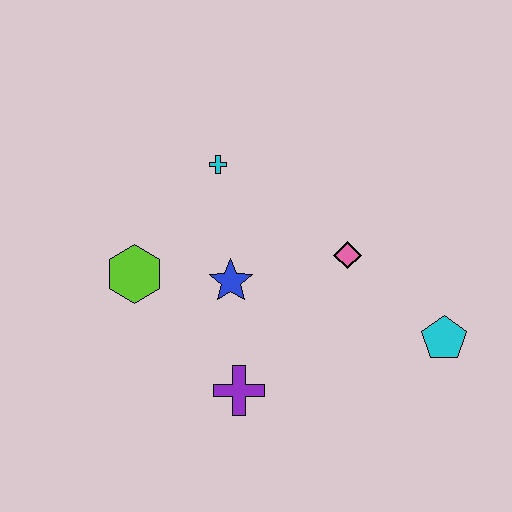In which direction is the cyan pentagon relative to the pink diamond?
The cyan pentagon is to the right of the pink diamond.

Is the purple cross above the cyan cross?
No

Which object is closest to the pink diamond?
The blue star is closest to the pink diamond.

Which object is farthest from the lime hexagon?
The cyan pentagon is farthest from the lime hexagon.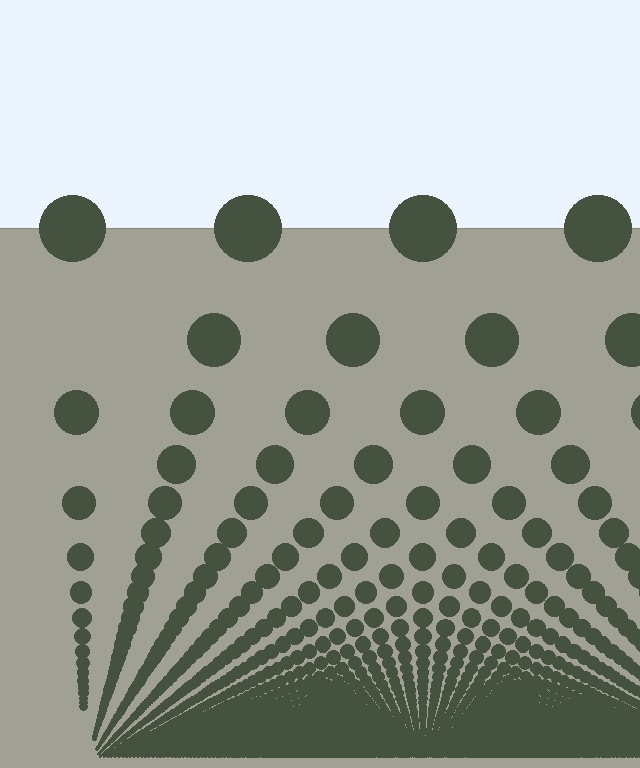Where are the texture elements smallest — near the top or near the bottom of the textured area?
Near the bottom.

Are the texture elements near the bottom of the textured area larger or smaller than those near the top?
Smaller. The gradient is inverted — elements near the bottom are smaller and denser.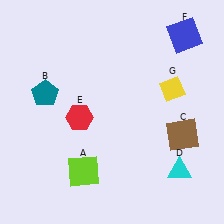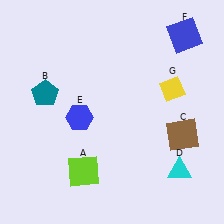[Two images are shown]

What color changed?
The hexagon (E) changed from red in Image 1 to blue in Image 2.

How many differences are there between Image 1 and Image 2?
There is 1 difference between the two images.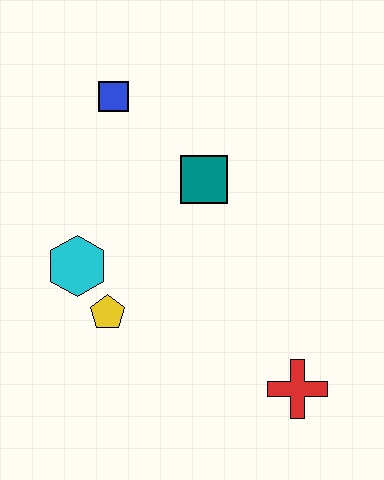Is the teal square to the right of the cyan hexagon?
Yes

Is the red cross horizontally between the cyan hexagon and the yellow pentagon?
No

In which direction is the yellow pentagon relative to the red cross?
The yellow pentagon is to the left of the red cross.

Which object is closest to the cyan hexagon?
The yellow pentagon is closest to the cyan hexagon.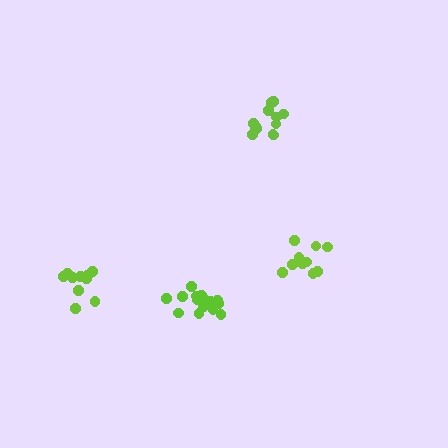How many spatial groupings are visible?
There are 4 spatial groupings.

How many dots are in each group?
Group 1: 10 dots, Group 2: 12 dots, Group 3: 10 dots, Group 4: 16 dots (48 total).